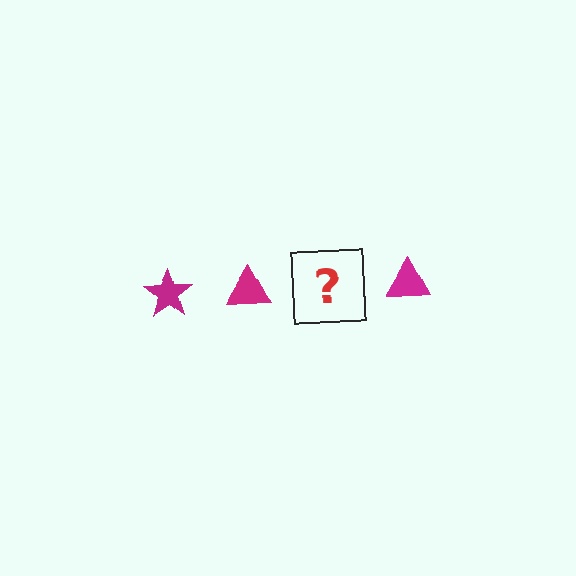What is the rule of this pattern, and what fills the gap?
The rule is that the pattern cycles through star, triangle shapes in magenta. The gap should be filled with a magenta star.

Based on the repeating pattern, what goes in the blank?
The blank should be a magenta star.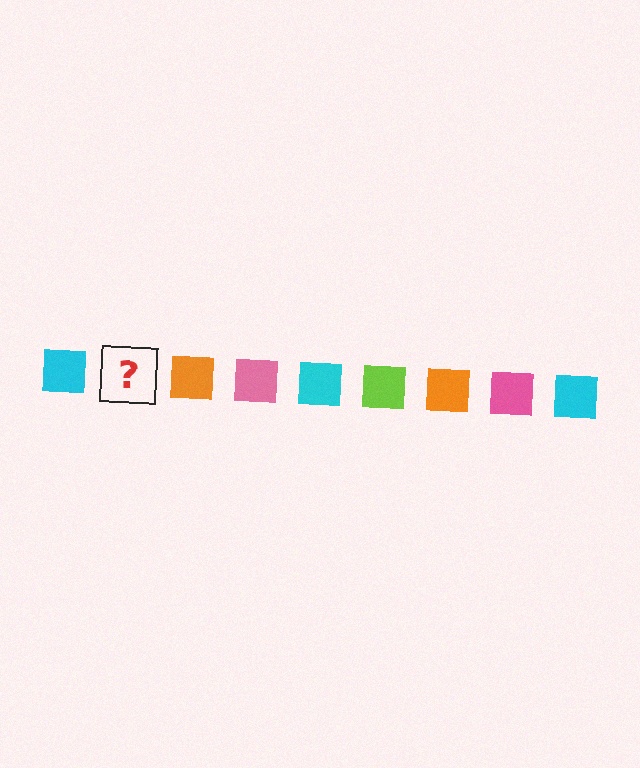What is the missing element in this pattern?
The missing element is a lime square.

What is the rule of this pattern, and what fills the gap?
The rule is that the pattern cycles through cyan, lime, orange, pink squares. The gap should be filled with a lime square.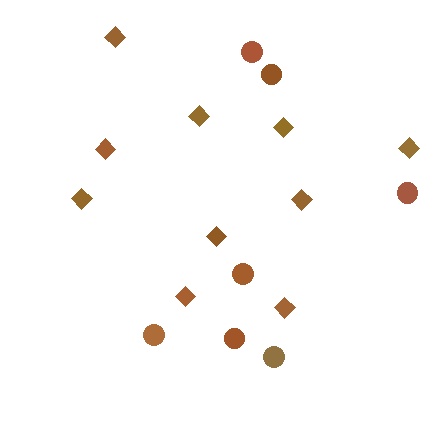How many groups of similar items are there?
There are 2 groups: one group of diamonds (10) and one group of circles (7).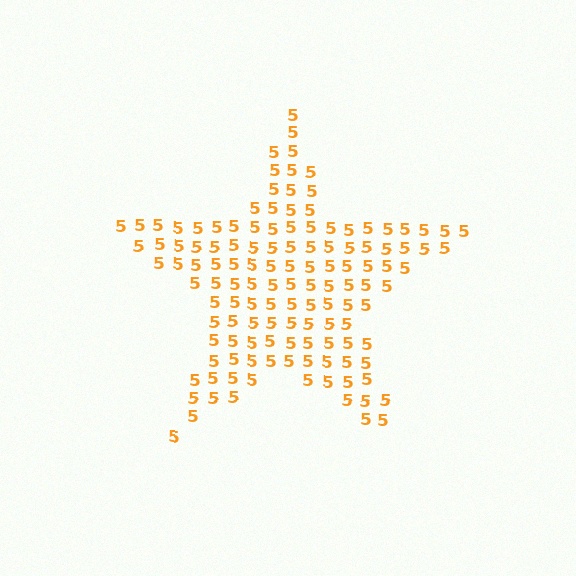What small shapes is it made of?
It is made of small digit 5's.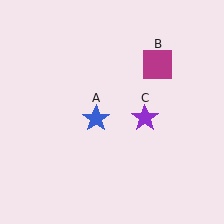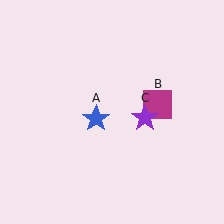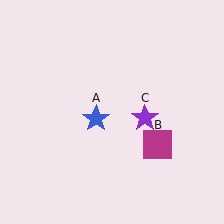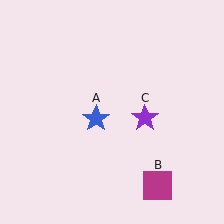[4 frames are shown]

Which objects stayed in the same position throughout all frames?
Blue star (object A) and purple star (object C) remained stationary.